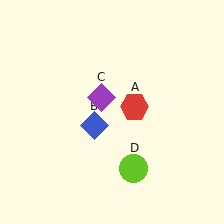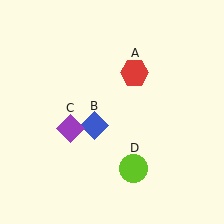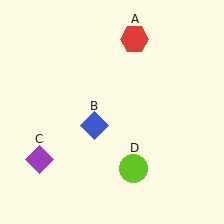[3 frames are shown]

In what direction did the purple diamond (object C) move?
The purple diamond (object C) moved down and to the left.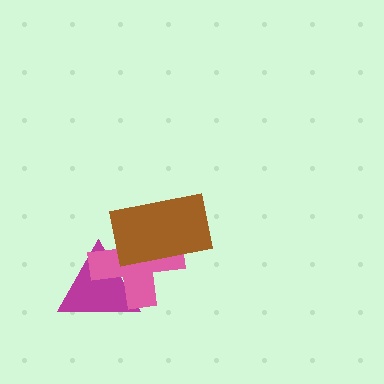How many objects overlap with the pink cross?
2 objects overlap with the pink cross.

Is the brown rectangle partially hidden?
No, no other shape covers it.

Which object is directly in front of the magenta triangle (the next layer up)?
The pink cross is directly in front of the magenta triangle.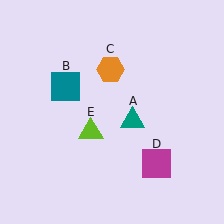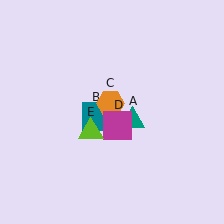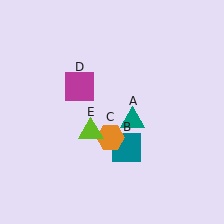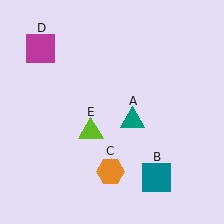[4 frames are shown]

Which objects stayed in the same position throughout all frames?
Teal triangle (object A) and lime triangle (object E) remained stationary.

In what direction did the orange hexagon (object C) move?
The orange hexagon (object C) moved down.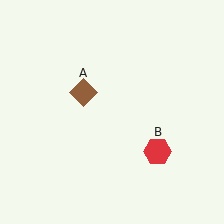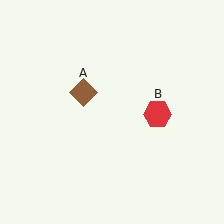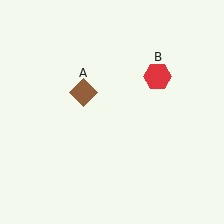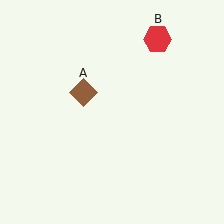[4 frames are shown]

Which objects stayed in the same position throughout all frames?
Brown diamond (object A) remained stationary.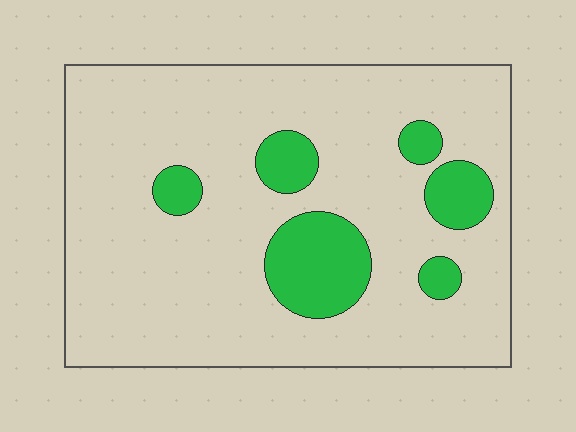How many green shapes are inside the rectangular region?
6.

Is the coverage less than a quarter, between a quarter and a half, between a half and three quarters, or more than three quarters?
Less than a quarter.